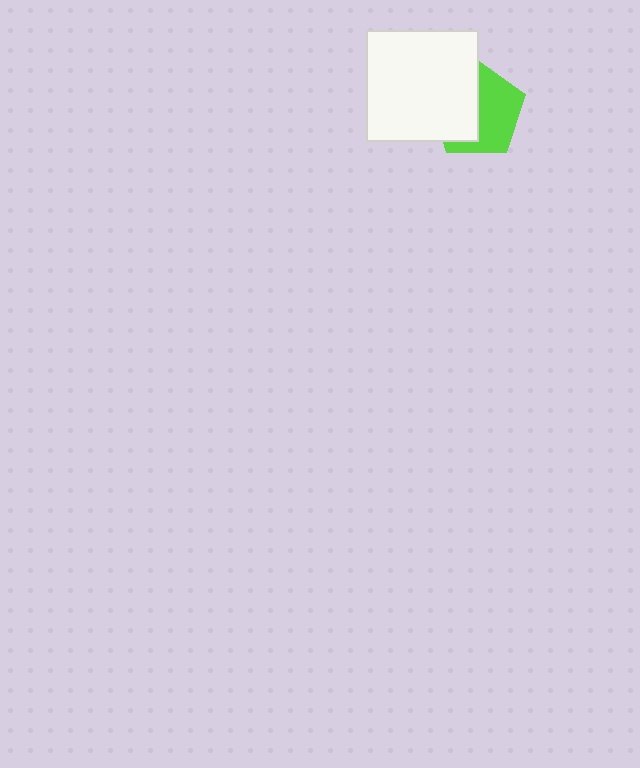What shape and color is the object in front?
The object in front is a white square.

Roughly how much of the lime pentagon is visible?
About half of it is visible (roughly 53%).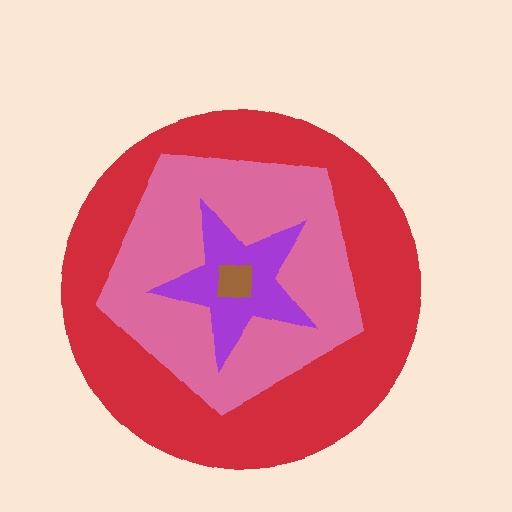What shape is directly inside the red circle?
The pink pentagon.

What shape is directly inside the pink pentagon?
The purple star.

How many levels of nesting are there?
4.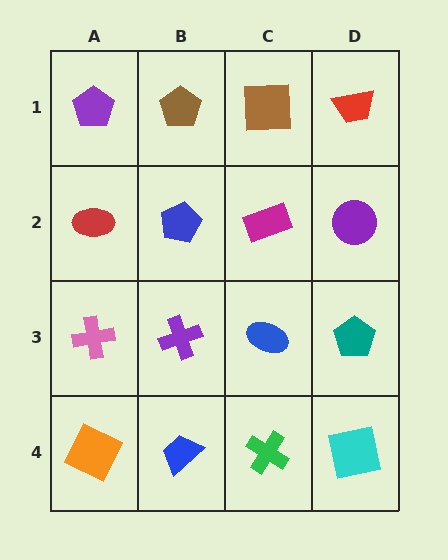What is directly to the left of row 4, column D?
A green cross.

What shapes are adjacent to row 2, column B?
A brown pentagon (row 1, column B), a purple cross (row 3, column B), a red ellipse (row 2, column A), a magenta rectangle (row 2, column C).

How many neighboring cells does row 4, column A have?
2.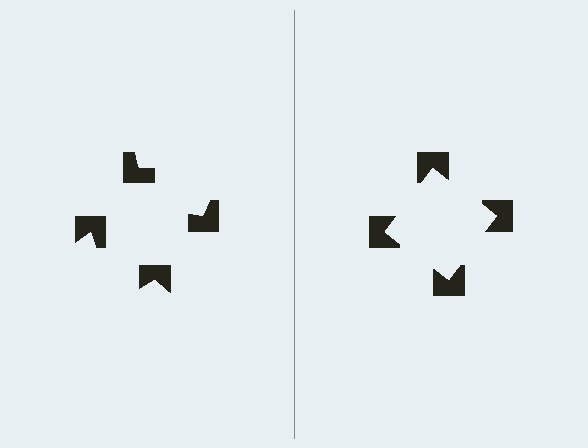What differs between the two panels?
The notched squares are positioned identically on both sides; only the wedge orientations differ. On the right they align to a square; on the left they are misaligned.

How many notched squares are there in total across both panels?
8 — 4 on each side.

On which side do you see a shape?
An illusory square appears on the right side. On the left side the wedge cuts are rotated, so no coherent shape forms.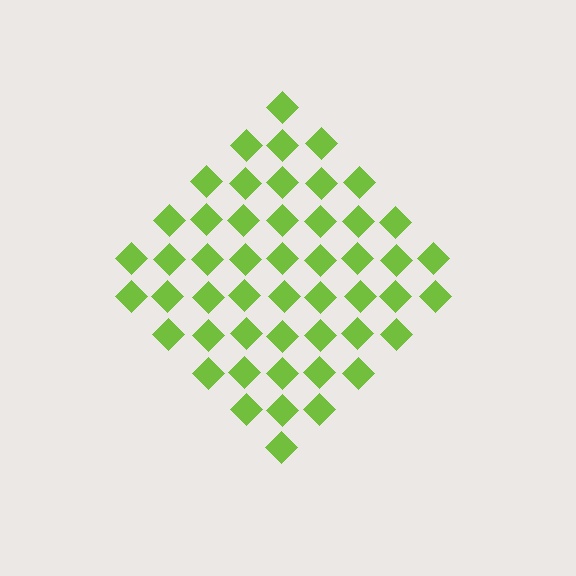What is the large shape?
The large shape is a diamond.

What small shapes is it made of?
It is made of small diamonds.